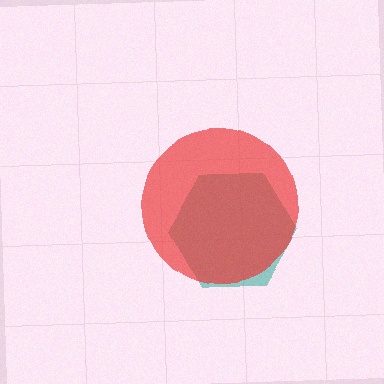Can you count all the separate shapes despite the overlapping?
Yes, there are 2 separate shapes.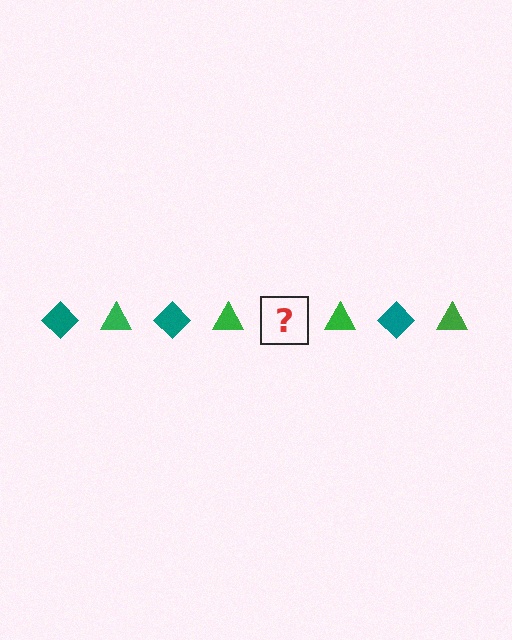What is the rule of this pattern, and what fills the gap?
The rule is that the pattern alternates between teal diamond and green triangle. The gap should be filled with a teal diamond.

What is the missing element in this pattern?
The missing element is a teal diamond.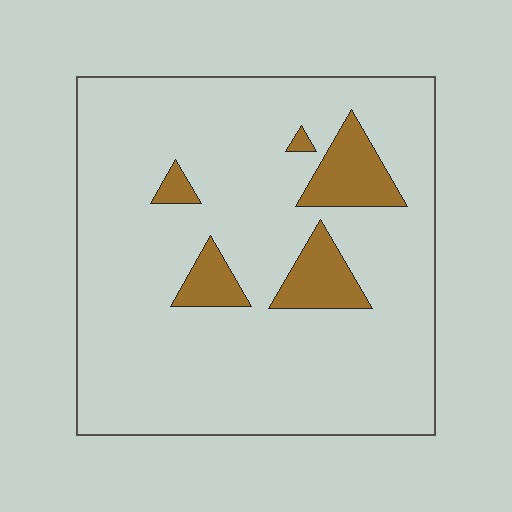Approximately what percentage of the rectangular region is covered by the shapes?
Approximately 10%.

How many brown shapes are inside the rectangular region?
5.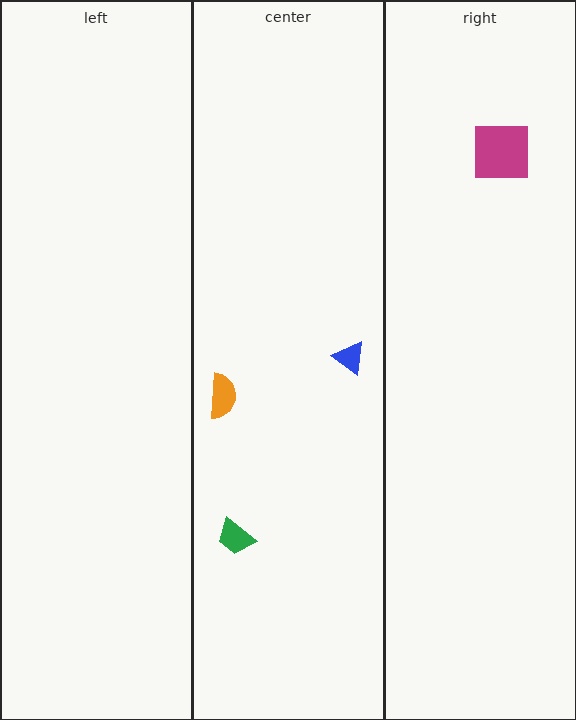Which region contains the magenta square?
The right region.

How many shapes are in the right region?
1.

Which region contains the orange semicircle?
The center region.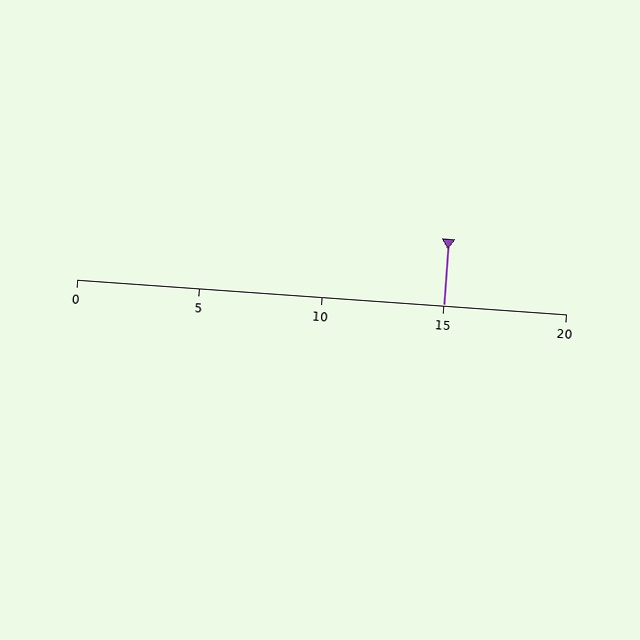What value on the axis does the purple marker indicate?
The marker indicates approximately 15.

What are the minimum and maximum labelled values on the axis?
The axis runs from 0 to 20.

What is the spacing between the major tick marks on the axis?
The major ticks are spaced 5 apart.